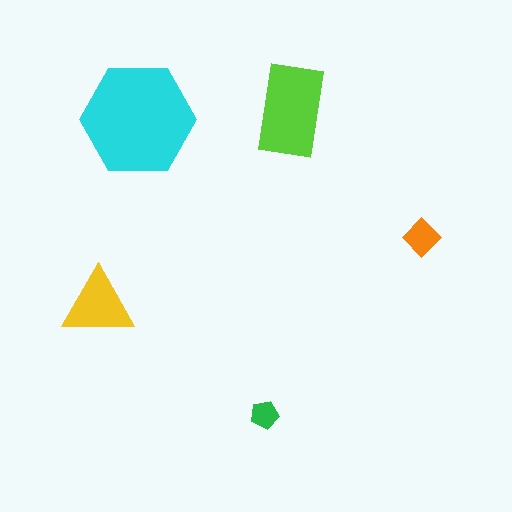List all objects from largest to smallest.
The cyan hexagon, the lime rectangle, the yellow triangle, the orange diamond, the green pentagon.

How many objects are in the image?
There are 5 objects in the image.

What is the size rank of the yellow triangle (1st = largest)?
3rd.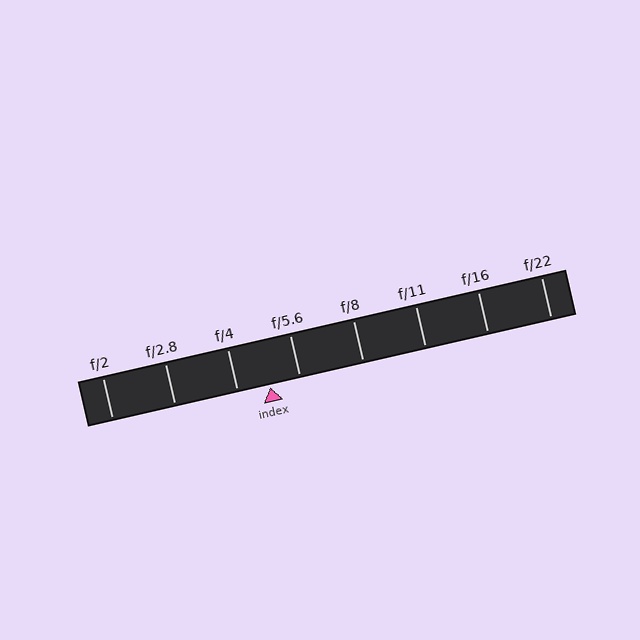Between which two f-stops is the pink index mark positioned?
The index mark is between f/4 and f/5.6.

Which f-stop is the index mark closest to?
The index mark is closest to f/5.6.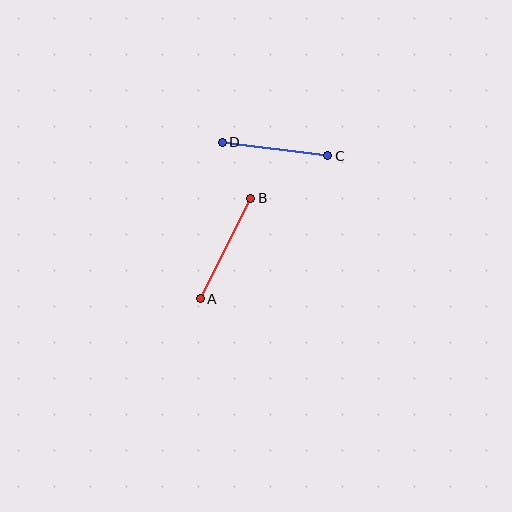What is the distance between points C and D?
The distance is approximately 106 pixels.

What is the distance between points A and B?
The distance is approximately 113 pixels.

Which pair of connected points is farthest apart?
Points A and B are farthest apart.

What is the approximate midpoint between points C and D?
The midpoint is at approximately (275, 149) pixels.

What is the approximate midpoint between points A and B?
The midpoint is at approximately (226, 249) pixels.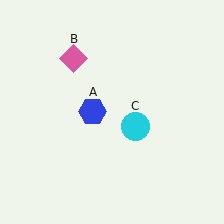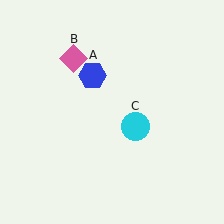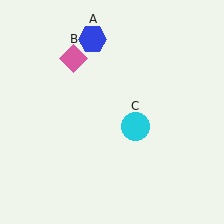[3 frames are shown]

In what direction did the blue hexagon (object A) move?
The blue hexagon (object A) moved up.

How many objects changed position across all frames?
1 object changed position: blue hexagon (object A).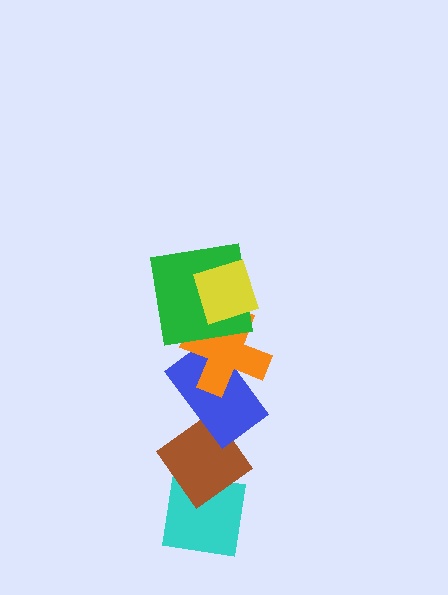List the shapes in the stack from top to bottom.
From top to bottom: the yellow diamond, the green square, the orange cross, the blue rectangle, the brown diamond, the cyan square.